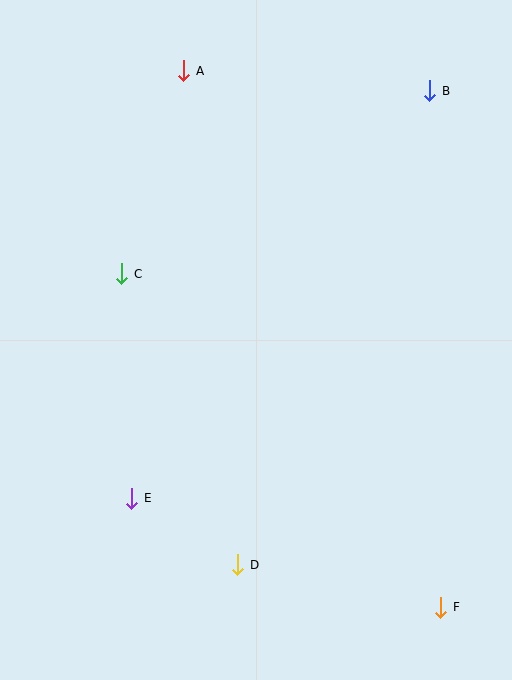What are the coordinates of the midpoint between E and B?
The midpoint between E and B is at (281, 294).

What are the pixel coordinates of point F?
Point F is at (441, 607).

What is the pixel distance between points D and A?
The distance between D and A is 497 pixels.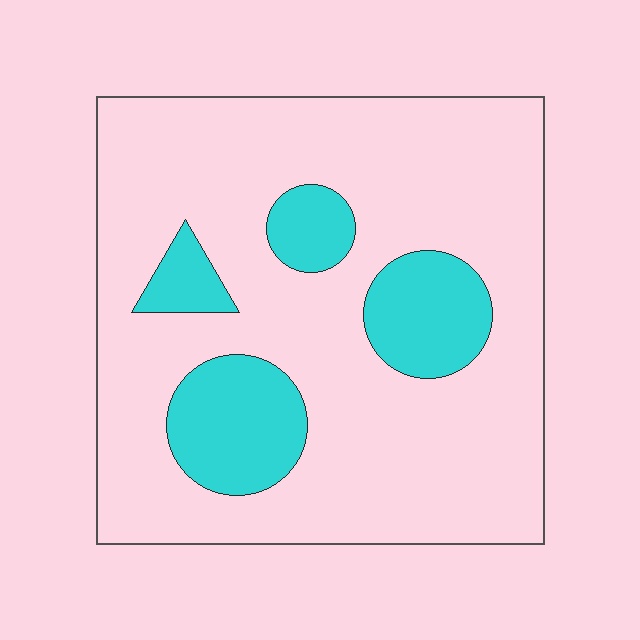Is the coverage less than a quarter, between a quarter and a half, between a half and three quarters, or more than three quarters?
Less than a quarter.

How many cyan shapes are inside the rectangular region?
4.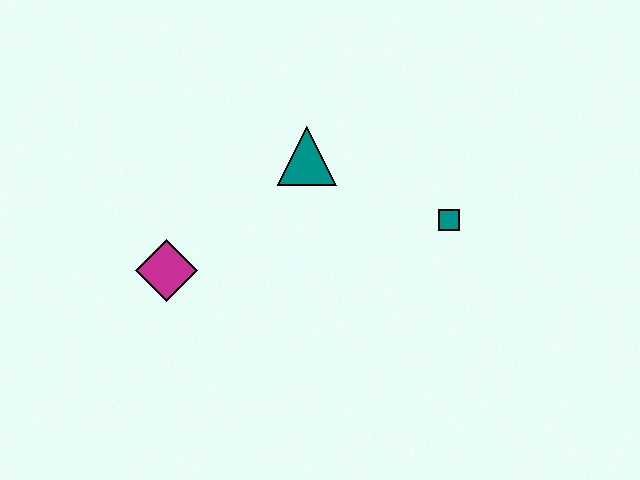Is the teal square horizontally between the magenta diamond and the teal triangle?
No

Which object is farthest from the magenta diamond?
The teal square is farthest from the magenta diamond.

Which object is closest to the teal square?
The teal triangle is closest to the teal square.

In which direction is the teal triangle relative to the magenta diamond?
The teal triangle is to the right of the magenta diamond.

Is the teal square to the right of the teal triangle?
Yes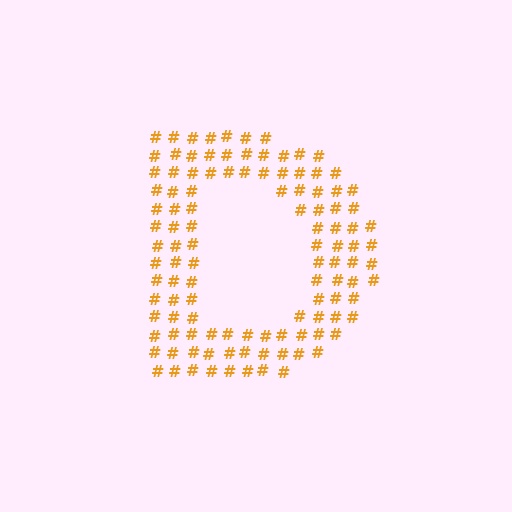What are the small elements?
The small elements are hash symbols.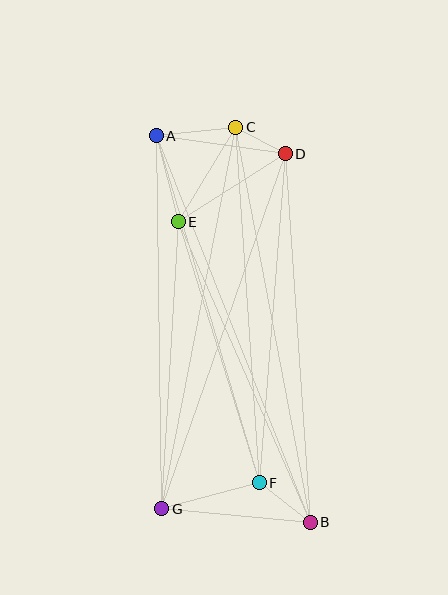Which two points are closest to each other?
Points C and D are closest to each other.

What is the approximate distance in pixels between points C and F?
The distance between C and F is approximately 356 pixels.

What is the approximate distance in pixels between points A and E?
The distance between A and E is approximately 89 pixels.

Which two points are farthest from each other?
Points A and B are farthest from each other.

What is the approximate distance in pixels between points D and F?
The distance between D and F is approximately 330 pixels.